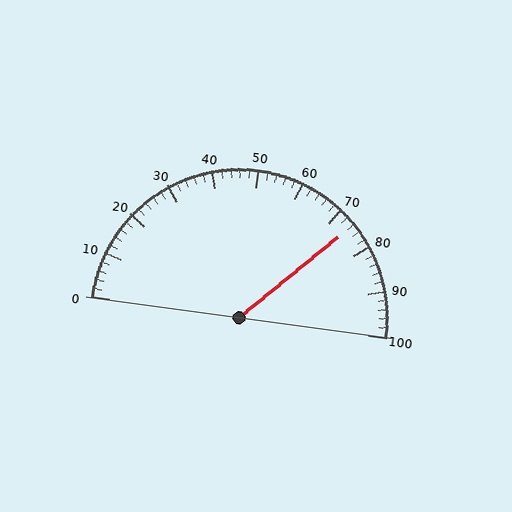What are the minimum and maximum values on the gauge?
The gauge ranges from 0 to 100.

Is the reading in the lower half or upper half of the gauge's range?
The reading is in the upper half of the range (0 to 100).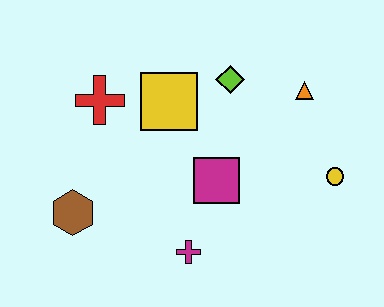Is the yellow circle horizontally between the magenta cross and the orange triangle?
No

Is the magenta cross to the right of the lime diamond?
No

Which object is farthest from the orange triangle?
The brown hexagon is farthest from the orange triangle.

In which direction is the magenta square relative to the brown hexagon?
The magenta square is to the right of the brown hexagon.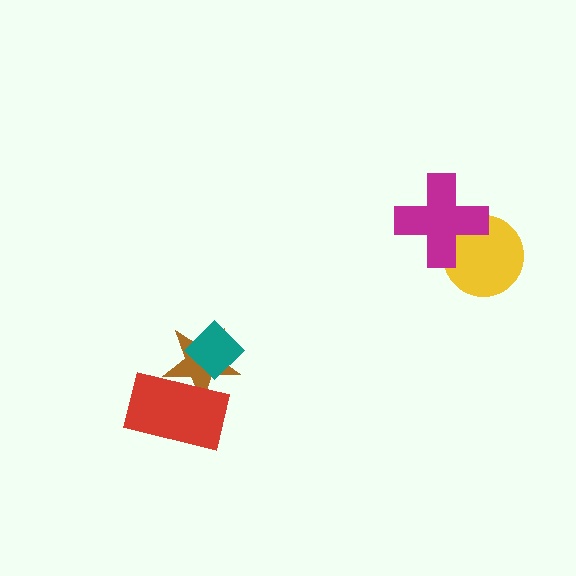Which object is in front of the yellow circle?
The magenta cross is in front of the yellow circle.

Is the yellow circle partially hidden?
Yes, it is partially covered by another shape.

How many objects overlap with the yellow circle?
1 object overlaps with the yellow circle.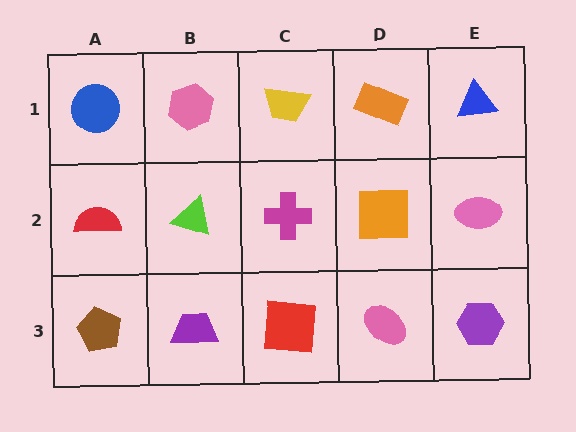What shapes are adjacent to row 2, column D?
An orange rectangle (row 1, column D), a pink ellipse (row 3, column D), a magenta cross (row 2, column C), a pink ellipse (row 2, column E).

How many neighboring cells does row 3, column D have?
3.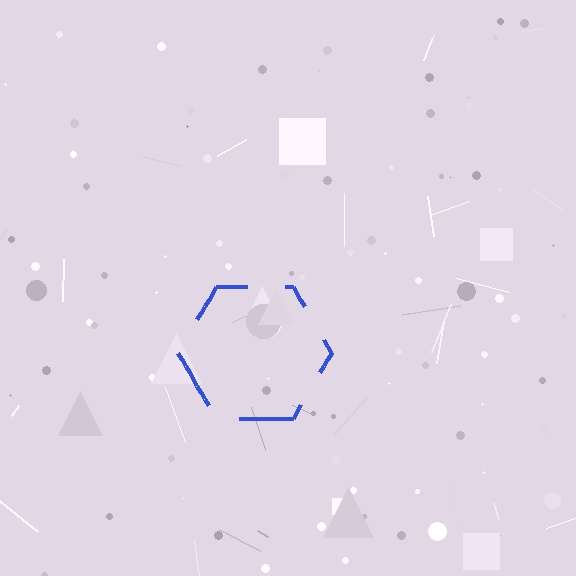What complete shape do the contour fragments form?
The contour fragments form a hexagon.